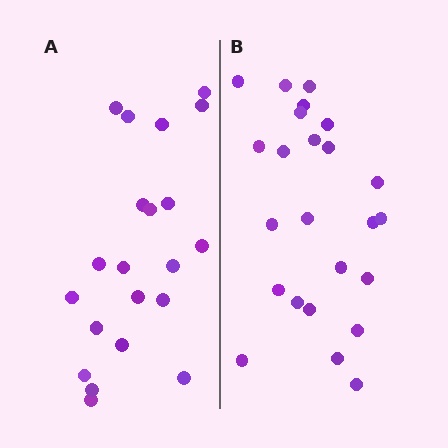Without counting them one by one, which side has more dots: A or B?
Region B (the right region) has more dots.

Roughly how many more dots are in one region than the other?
Region B has just a few more — roughly 2 or 3 more dots than region A.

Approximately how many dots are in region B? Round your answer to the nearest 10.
About 20 dots. (The exact count is 24, which rounds to 20.)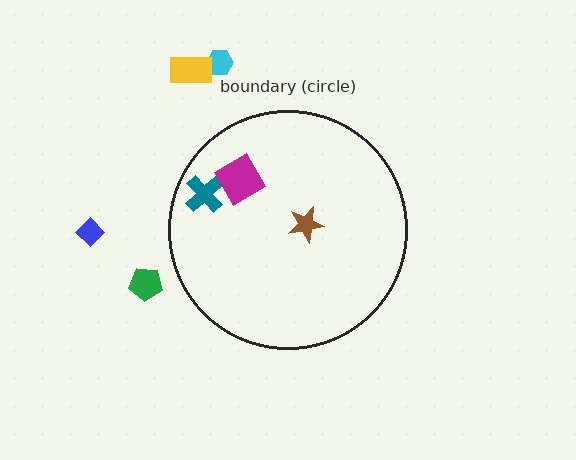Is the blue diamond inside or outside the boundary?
Outside.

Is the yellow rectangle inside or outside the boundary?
Outside.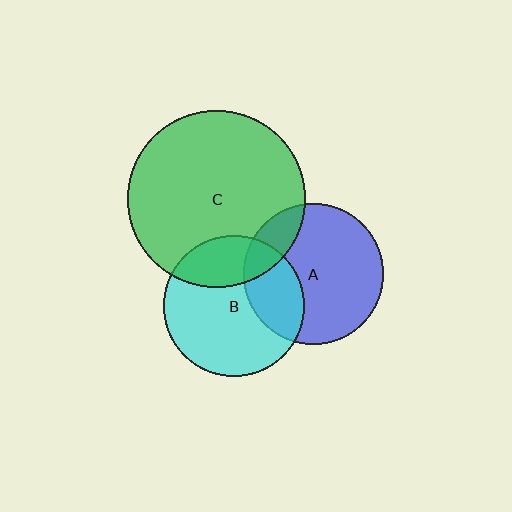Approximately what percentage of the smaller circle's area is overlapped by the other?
Approximately 15%.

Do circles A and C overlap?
Yes.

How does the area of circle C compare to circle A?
Approximately 1.6 times.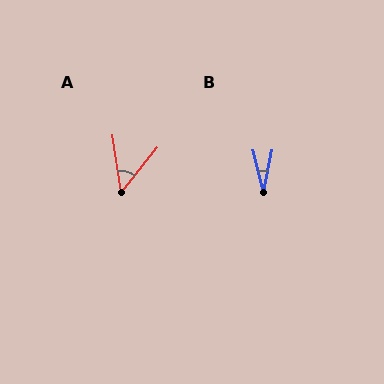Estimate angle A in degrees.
Approximately 47 degrees.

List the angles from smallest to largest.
B (25°), A (47°).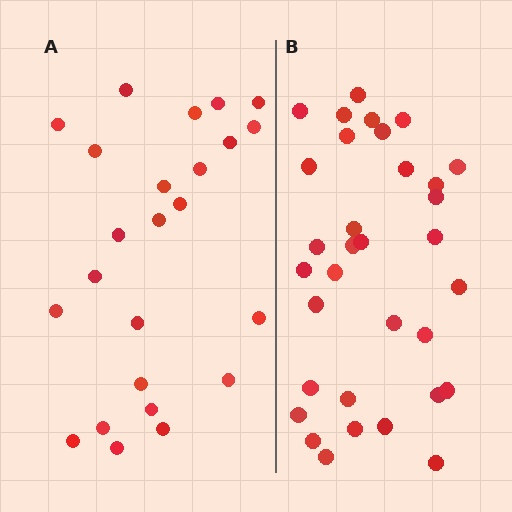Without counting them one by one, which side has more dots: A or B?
Region B (the right region) has more dots.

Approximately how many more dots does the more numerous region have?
Region B has roughly 8 or so more dots than region A.